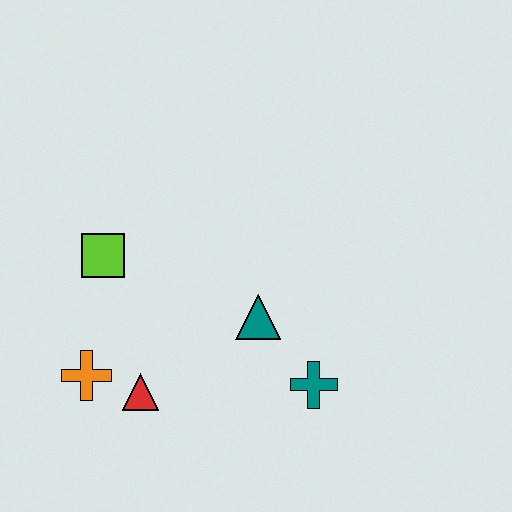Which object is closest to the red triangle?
The orange cross is closest to the red triangle.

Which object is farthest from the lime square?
The teal cross is farthest from the lime square.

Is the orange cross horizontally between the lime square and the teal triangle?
No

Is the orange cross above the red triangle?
Yes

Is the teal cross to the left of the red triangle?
No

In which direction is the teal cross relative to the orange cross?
The teal cross is to the right of the orange cross.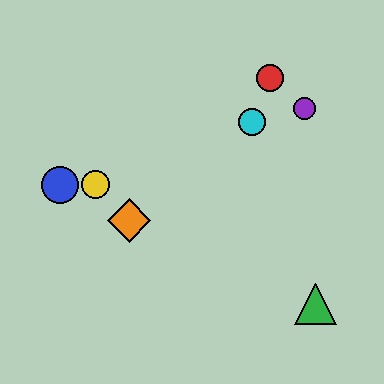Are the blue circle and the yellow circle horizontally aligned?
Yes, both are at y≈185.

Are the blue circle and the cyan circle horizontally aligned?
No, the blue circle is at y≈185 and the cyan circle is at y≈122.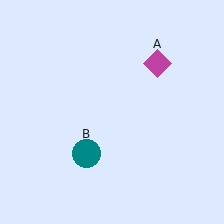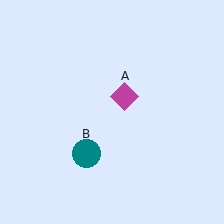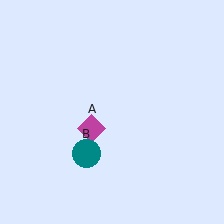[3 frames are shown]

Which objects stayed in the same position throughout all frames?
Teal circle (object B) remained stationary.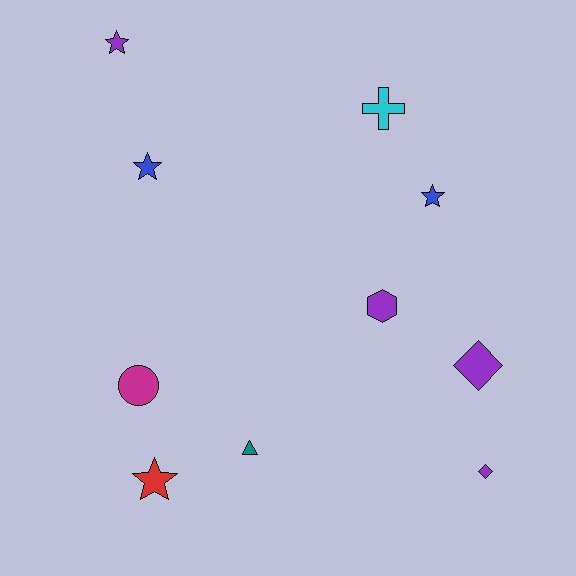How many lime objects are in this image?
There are no lime objects.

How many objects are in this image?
There are 10 objects.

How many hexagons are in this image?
There is 1 hexagon.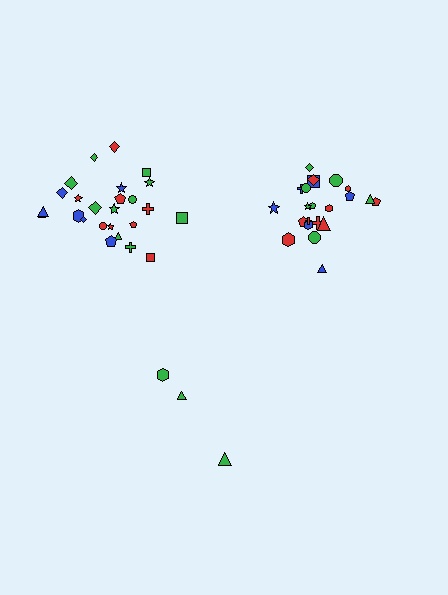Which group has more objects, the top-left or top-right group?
The top-left group.